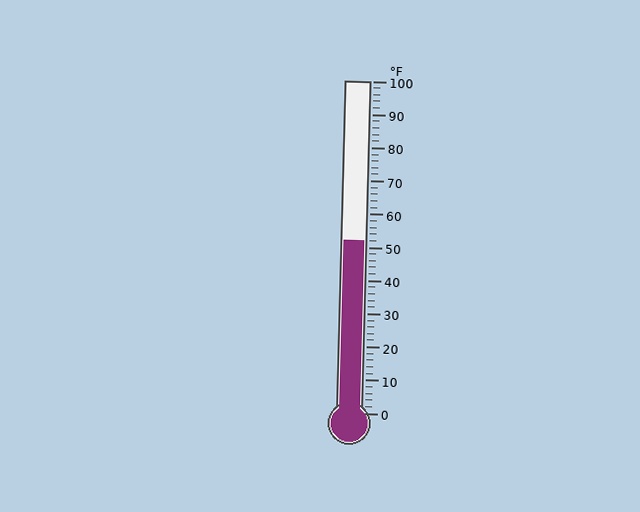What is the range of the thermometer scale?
The thermometer scale ranges from 0°F to 100°F.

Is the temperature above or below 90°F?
The temperature is below 90°F.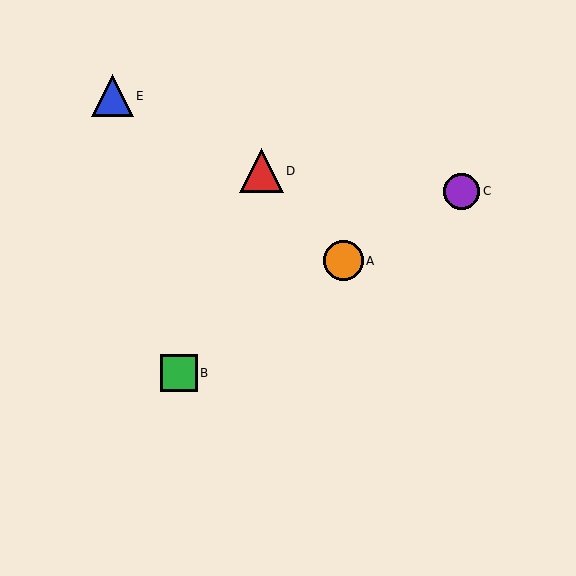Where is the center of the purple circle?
The center of the purple circle is at (462, 191).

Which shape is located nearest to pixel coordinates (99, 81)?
The blue triangle (labeled E) at (112, 96) is nearest to that location.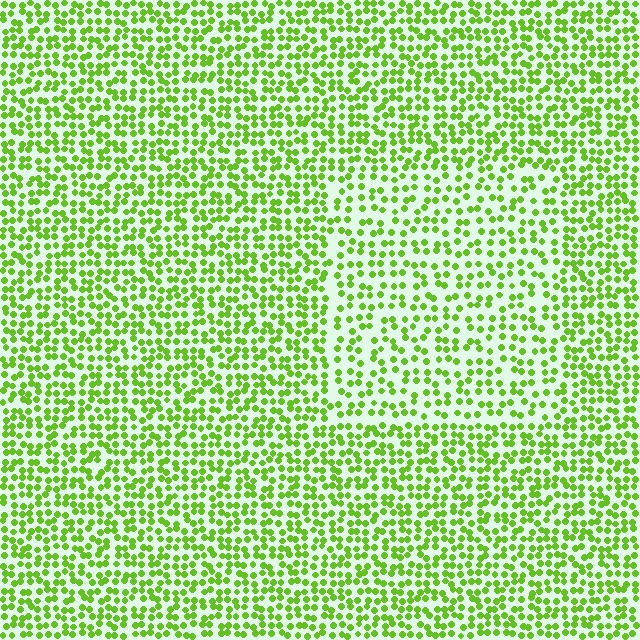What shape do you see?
I see a rectangle.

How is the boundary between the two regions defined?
The boundary is defined by a change in element density (approximately 1.6x ratio). All elements are the same color, size, and shape.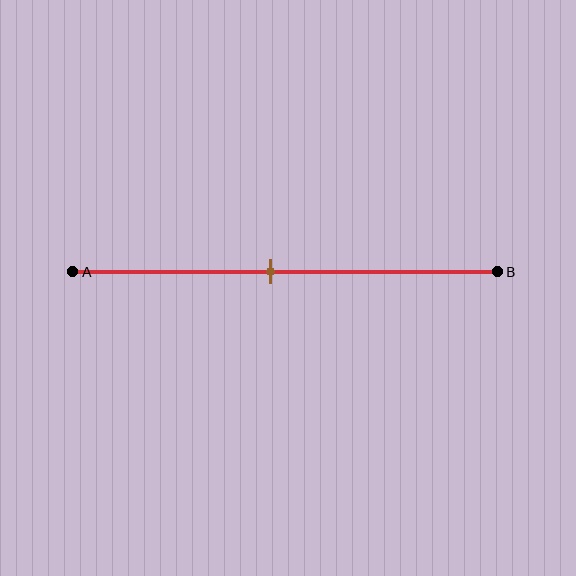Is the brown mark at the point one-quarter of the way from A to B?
No, the mark is at about 45% from A, not at the 25% one-quarter point.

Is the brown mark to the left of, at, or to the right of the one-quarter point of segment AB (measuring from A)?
The brown mark is to the right of the one-quarter point of segment AB.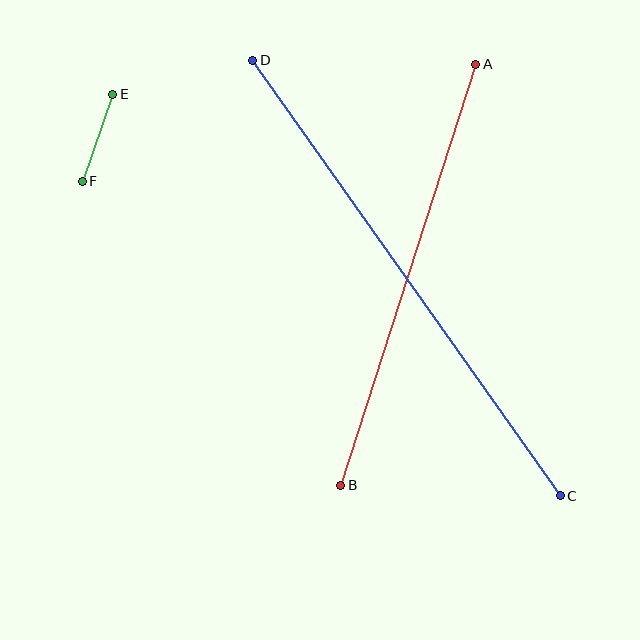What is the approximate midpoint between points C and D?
The midpoint is at approximately (407, 278) pixels.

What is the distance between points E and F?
The distance is approximately 92 pixels.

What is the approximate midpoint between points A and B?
The midpoint is at approximately (408, 275) pixels.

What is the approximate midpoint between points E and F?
The midpoint is at approximately (97, 138) pixels.